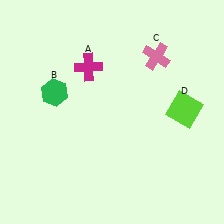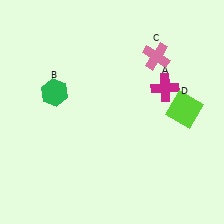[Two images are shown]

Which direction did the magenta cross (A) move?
The magenta cross (A) moved right.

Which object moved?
The magenta cross (A) moved right.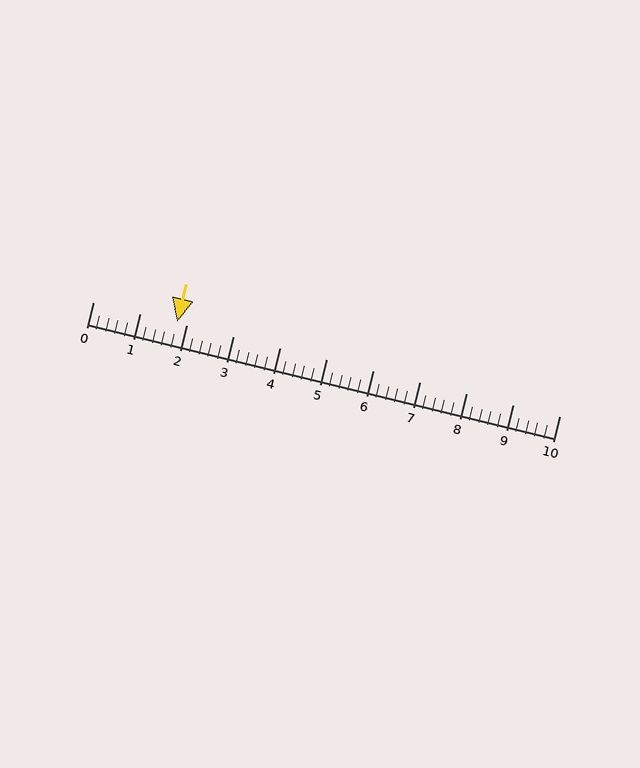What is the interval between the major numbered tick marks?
The major tick marks are spaced 1 units apart.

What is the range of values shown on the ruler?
The ruler shows values from 0 to 10.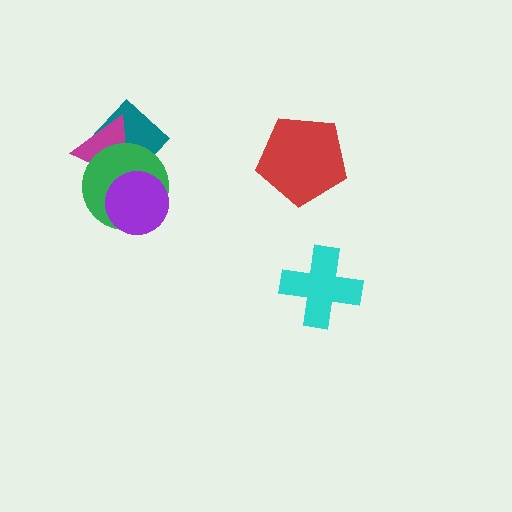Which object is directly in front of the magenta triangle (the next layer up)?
The green circle is directly in front of the magenta triangle.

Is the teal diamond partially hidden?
Yes, it is partially covered by another shape.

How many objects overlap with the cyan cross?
0 objects overlap with the cyan cross.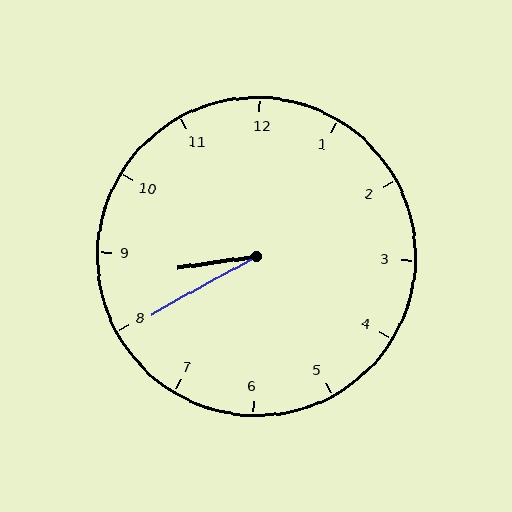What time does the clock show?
8:40.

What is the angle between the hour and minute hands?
Approximately 20 degrees.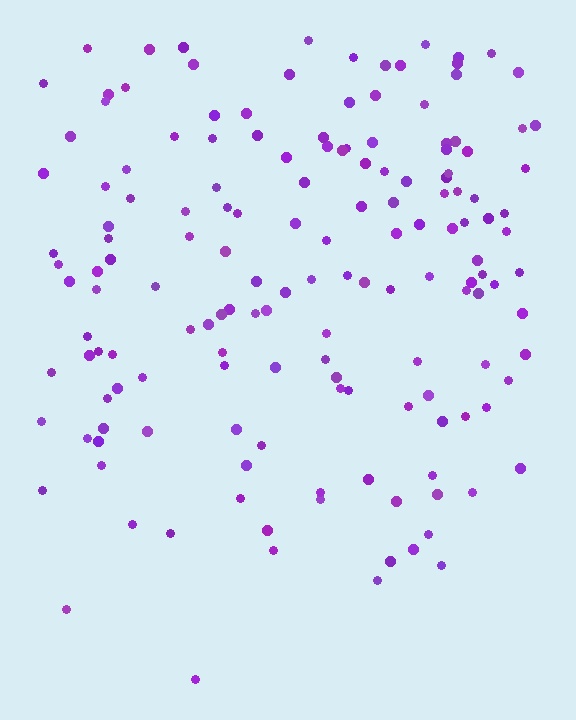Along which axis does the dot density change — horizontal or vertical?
Vertical.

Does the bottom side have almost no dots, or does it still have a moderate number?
Still a moderate number, just noticeably fewer than the top.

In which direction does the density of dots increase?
From bottom to top, with the top side densest.